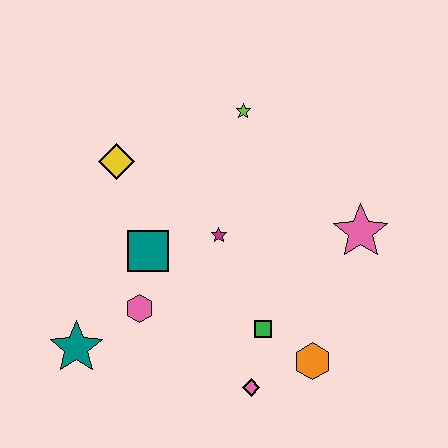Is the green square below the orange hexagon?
No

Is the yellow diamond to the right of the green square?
No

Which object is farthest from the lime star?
The teal star is farthest from the lime star.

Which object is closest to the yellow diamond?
The teal square is closest to the yellow diamond.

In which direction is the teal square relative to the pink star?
The teal square is to the left of the pink star.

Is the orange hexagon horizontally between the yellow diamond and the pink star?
Yes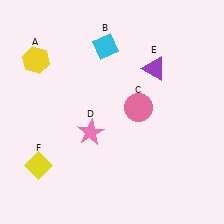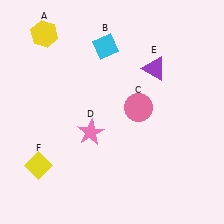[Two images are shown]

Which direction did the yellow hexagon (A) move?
The yellow hexagon (A) moved up.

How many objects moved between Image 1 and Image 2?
1 object moved between the two images.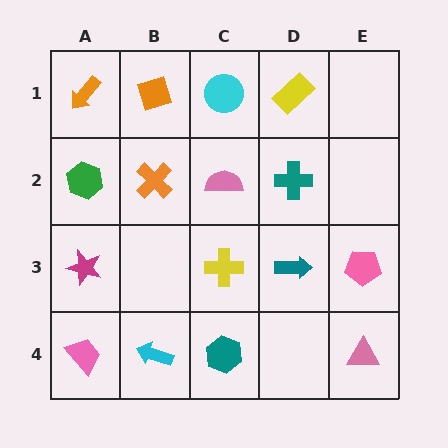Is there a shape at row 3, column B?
No, that cell is empty.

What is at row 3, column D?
A teal arrow.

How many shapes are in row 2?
4 shapes.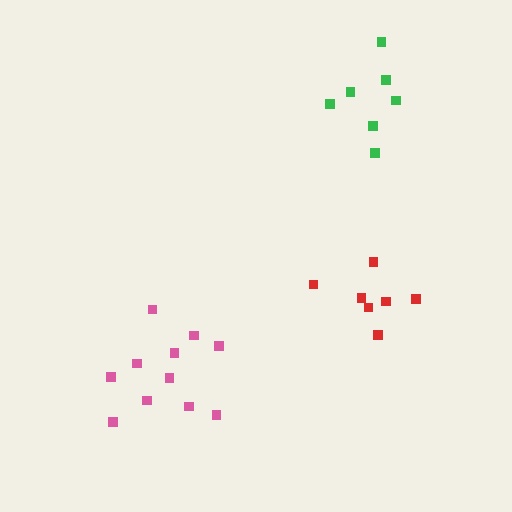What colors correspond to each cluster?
The clusters are colored: red, pink, green.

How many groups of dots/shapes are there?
There are 3 groups.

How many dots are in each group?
Group 1: 7 dots, Group 2: 11 dots, Group 3: 7 dots (25 total).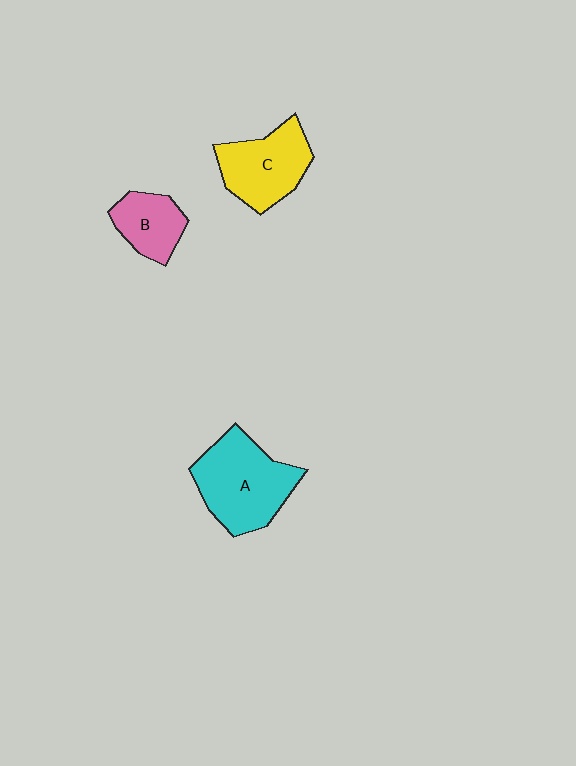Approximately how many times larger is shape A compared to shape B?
Approximately 1.9 times.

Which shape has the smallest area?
Shape B (pink).